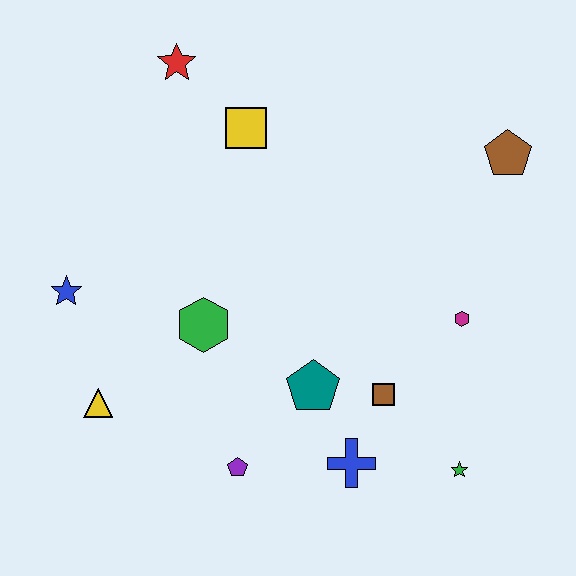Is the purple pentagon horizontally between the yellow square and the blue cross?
No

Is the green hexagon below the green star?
No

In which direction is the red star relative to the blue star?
The red star is above the blue star.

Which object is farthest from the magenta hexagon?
The blue star is farthest from the magenta hexagon.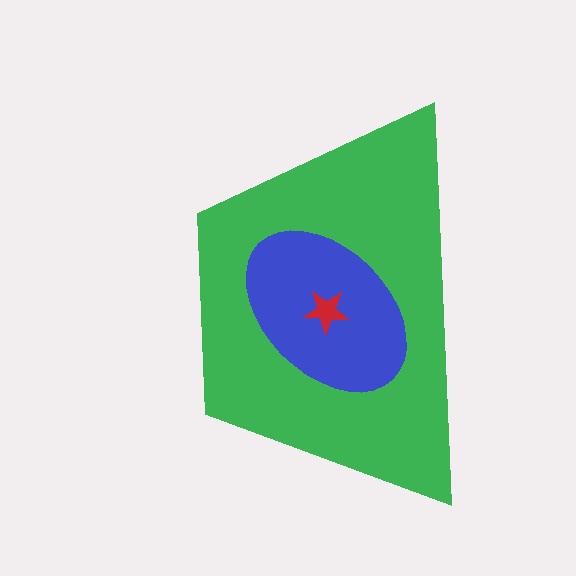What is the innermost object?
The red star.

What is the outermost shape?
The green trapezoid.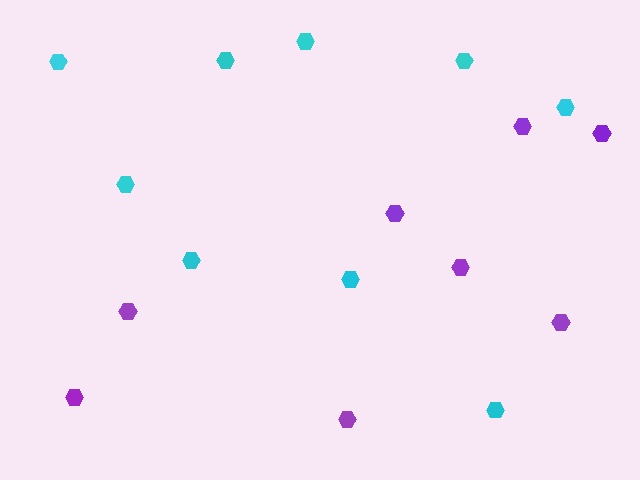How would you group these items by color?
There are 2 groups: one group of cyan hexagons (9) and one group of purple hexagons (8).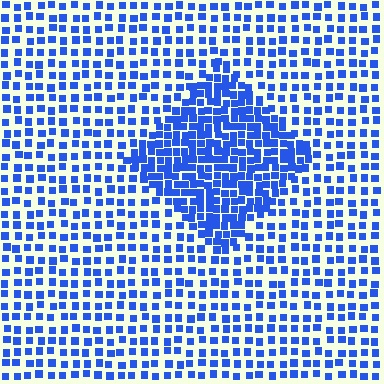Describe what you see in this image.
The image contains small blue elements arranged at two different densities. A diamond-shaped region is visible where the elements are more densely packed than the surrounding area.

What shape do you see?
I see a diamond.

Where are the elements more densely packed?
The elements are more densely packed inside the diamond boundary.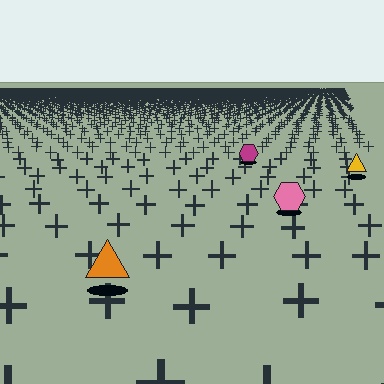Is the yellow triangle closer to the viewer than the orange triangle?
No. The orange triangle is closer — you can tell from the texture gradient: the ground texture is coarser near it.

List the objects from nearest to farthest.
From nearest to farthest: the orange triangle, the pink hexagon, the yellow triangle, the magenta hexagon.